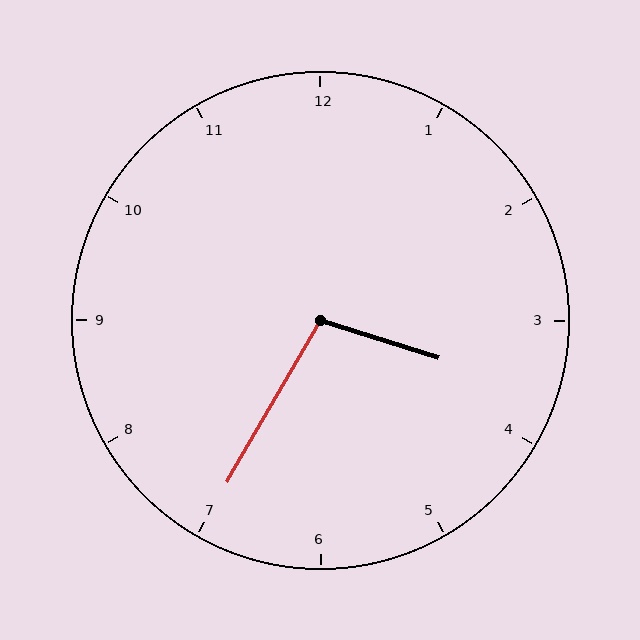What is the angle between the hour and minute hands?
Approximately 102 degrees.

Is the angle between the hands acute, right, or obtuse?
It is obtuse.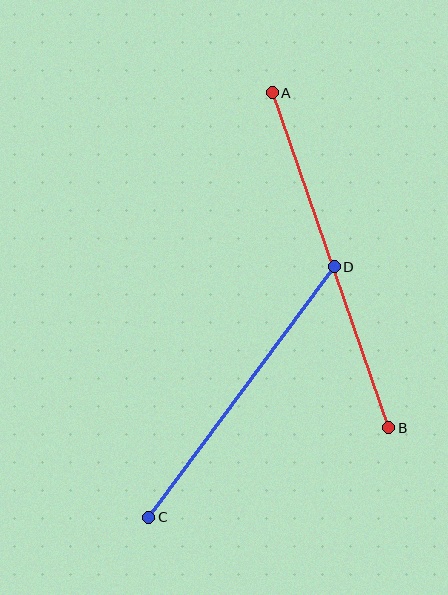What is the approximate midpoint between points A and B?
The midpoint is at approximately (330, 260) pixels.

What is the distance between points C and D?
The distance is approximately 311 pixels.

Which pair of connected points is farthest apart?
Points A and B are farthest apart.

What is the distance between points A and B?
The distance is approximately 355 pixels.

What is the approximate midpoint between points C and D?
The midpoint is at approximately (242, 392) pixels.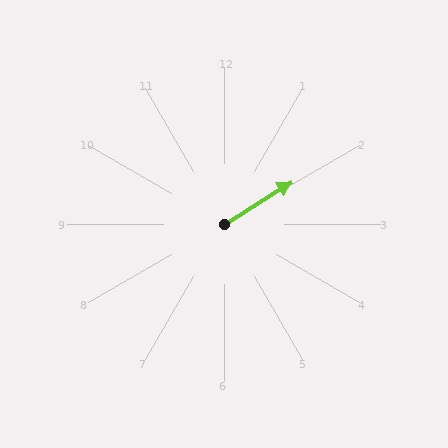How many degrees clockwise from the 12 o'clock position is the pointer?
Approximately 58 degrees.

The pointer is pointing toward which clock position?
Roughly 2 o'clock.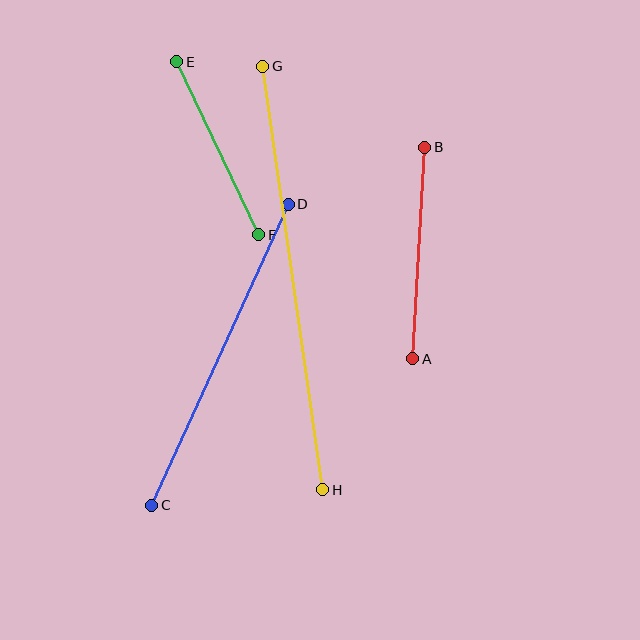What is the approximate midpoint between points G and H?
The midpoint is at approximately (293, 278) pixels.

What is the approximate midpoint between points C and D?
The midpoint is at approximately (220, 355) pixels.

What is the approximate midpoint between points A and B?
The midpoint is at approximately (419, 253) pixels.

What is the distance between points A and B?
The distance is approximately 212 pixels.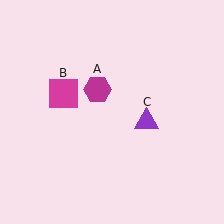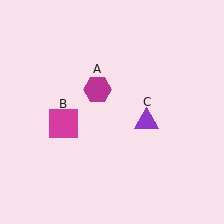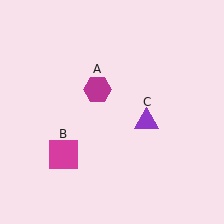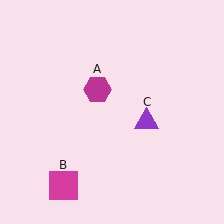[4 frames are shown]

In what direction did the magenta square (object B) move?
The magenta square (object B) moved down.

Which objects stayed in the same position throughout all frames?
Magenta hexagon (object A) and purple triangle (object C) remained stationary.